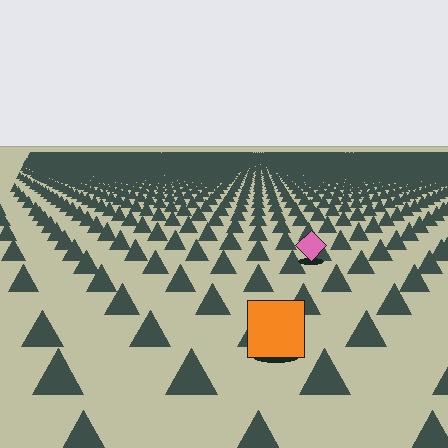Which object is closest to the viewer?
The orange square is closest. The texture marks near it are larger and more spread out.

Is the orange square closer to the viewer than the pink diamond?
Yes. The orange square is closer — you can tell from the texture gradient: the ground texture is coarser near it.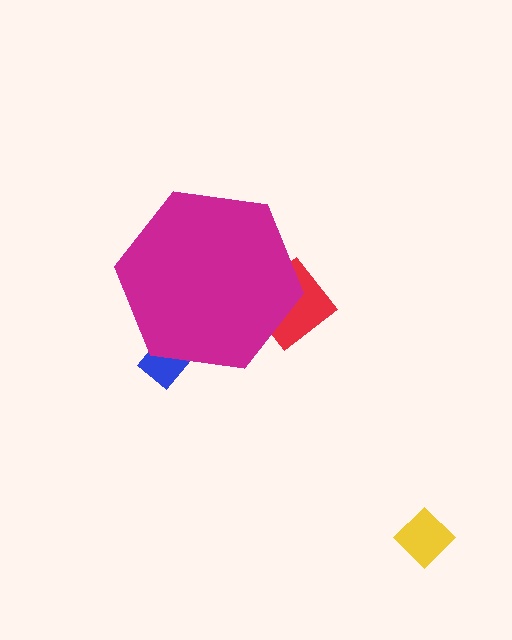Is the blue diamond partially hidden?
Yes, the blue diamond is partially hidden behind the magenta hexagon.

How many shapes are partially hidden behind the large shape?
2 shapes are partially hidden.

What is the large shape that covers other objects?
A magenta hexagon.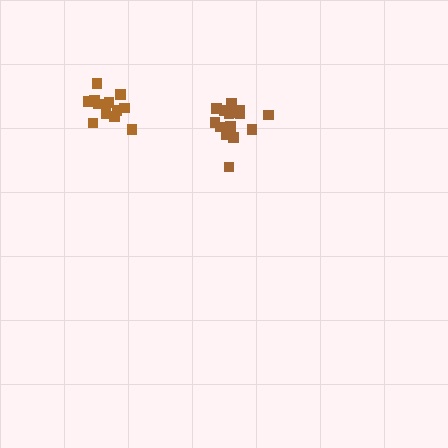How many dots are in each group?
Group 1: 17 dots, Group 2: 12 dots (29 total).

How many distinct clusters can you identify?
There are 2 distinct clusters.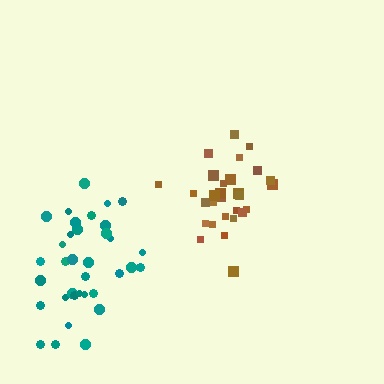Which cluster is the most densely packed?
Brown.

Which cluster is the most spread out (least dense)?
Teal.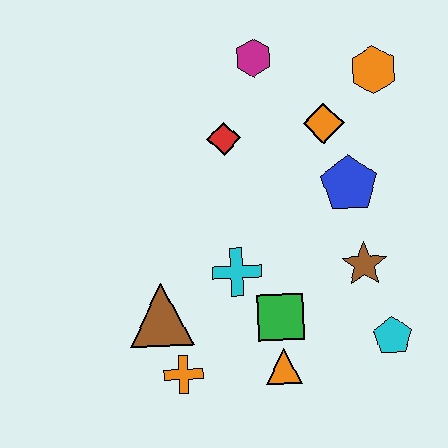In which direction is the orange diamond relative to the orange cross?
The orange diamond is above the orange cross.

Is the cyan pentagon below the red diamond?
Yes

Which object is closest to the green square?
The orange triangle is closest to the green square.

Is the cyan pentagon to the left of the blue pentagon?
No